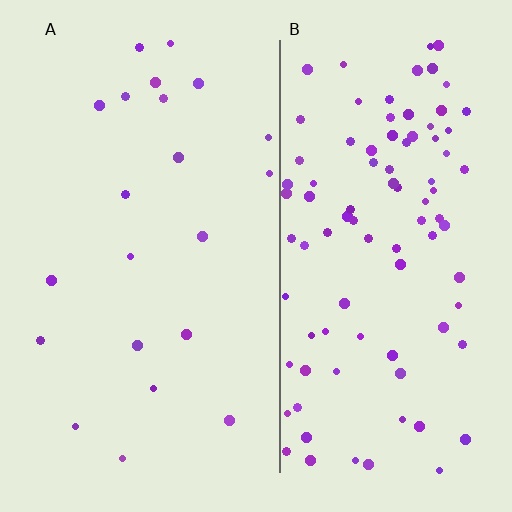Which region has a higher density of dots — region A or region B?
B (the right).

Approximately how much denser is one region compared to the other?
Approximately 4.4× — region B over region A.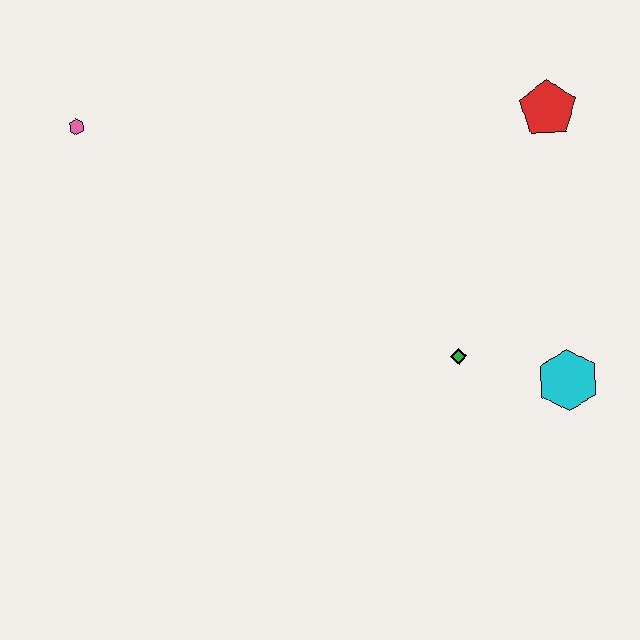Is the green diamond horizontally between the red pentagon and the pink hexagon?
Yes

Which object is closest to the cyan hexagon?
The green diamond is closest to the cyan hexagon.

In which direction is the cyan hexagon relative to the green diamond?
The cyan hexagon is to the right of the green diamond.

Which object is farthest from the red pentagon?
The pink hexagon is farthest from the red pentagon.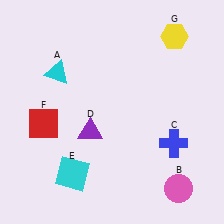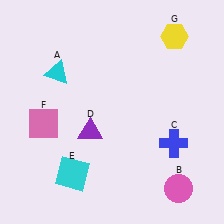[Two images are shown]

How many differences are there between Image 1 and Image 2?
There is 1 difference between the two images.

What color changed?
The square (F) changed from red in Image 1 to pink in Image 2.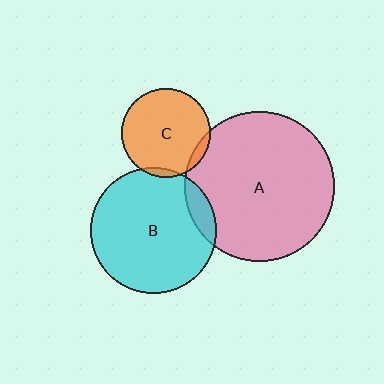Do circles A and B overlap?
Yes.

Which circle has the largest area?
Circle A (pink).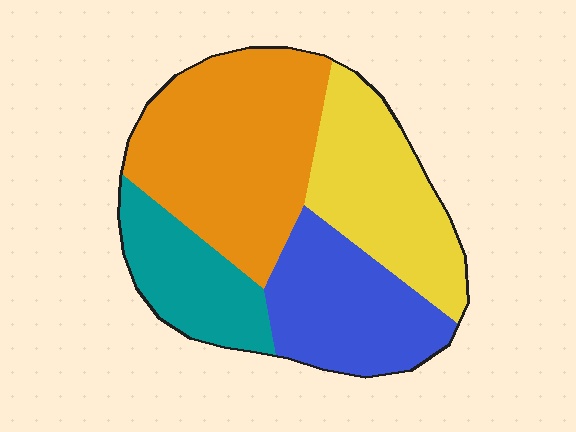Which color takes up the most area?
Orange, at roughly 35%.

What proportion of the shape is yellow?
Yellow takes up about one quarter (1/4) of the shape.